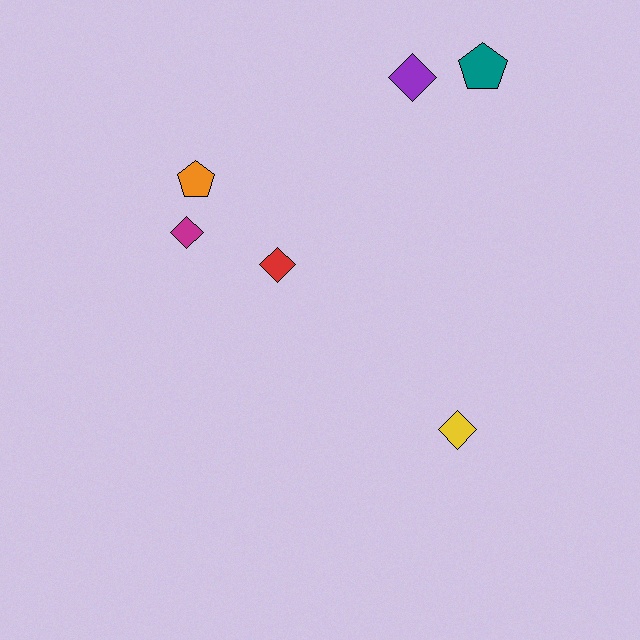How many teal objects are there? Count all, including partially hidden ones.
There is 1 teal object.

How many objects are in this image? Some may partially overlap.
There are 6 objects.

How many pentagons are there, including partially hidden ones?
There are 2 pentagons.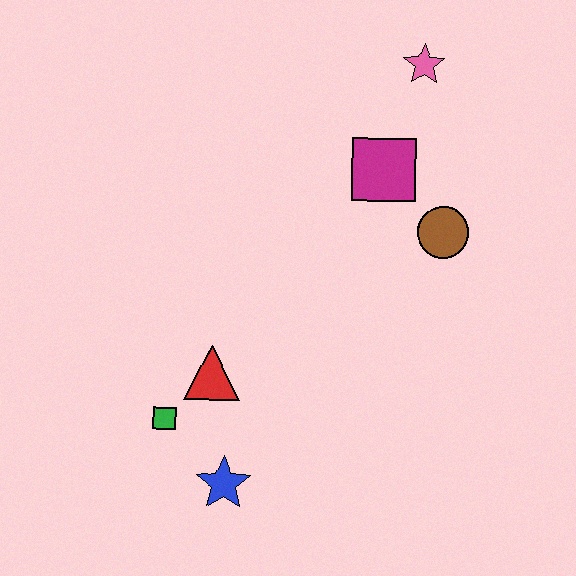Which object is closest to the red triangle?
The green square is closest to the red triangle.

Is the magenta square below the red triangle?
No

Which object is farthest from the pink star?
The blue star is farthest from the pink star.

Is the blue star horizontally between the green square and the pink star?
Yes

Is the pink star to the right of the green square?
Yes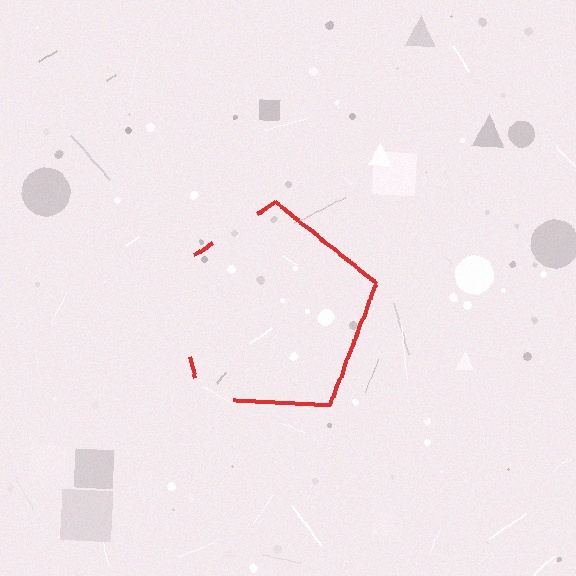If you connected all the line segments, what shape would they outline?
They would outline a pentagon.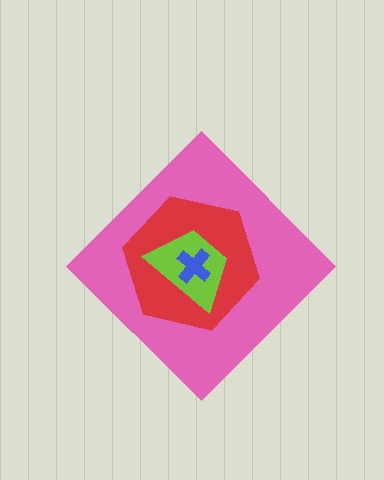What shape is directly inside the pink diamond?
The red hexagon.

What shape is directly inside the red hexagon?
The lime trapezoid.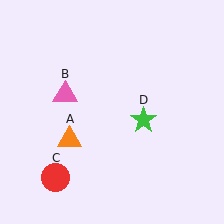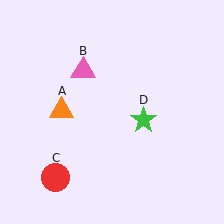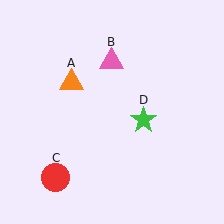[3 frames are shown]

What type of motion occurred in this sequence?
The orange triangle (object A), pink triangle (object B) rotated clockwise around the center of the scene.